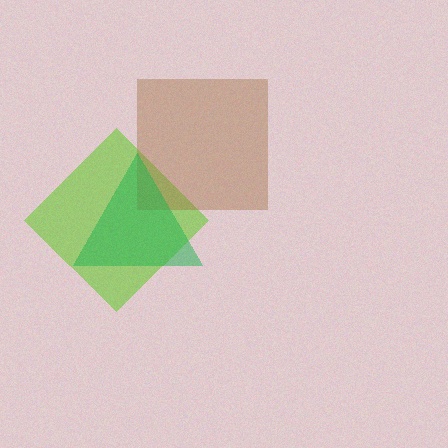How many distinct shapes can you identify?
There are 3 distinct shapes: a lime diamond, a brown square, a green triangle.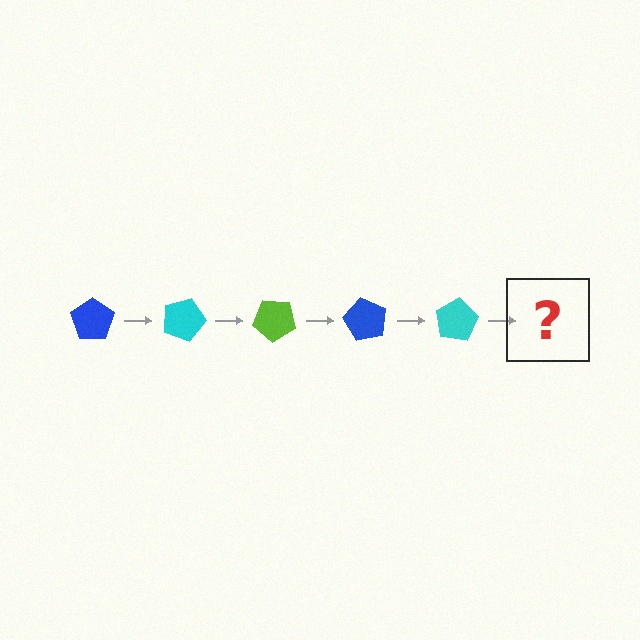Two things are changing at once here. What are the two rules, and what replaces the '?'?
The two rules are that it rotates 20 degrees each step and the color cycles through blue, cyan, and lime. The '?' should be a lime pentagon, rotated 100 degrees from the start.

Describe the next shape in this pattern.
It should be a lime pentagon, rotated 100 degrees from the start.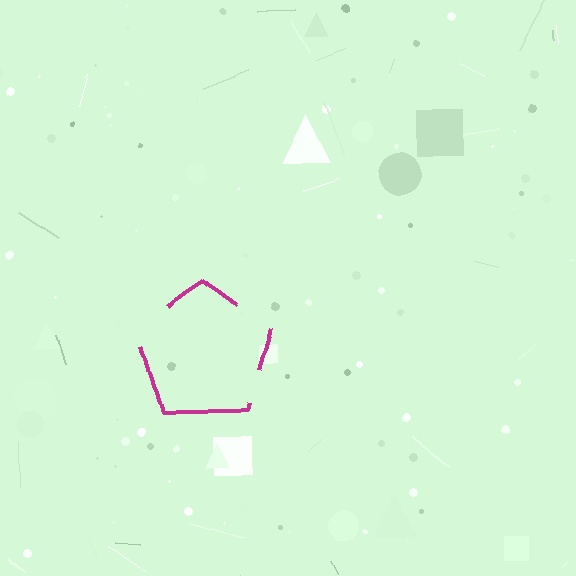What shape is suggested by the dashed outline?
The dashed outline suggests a pentagon.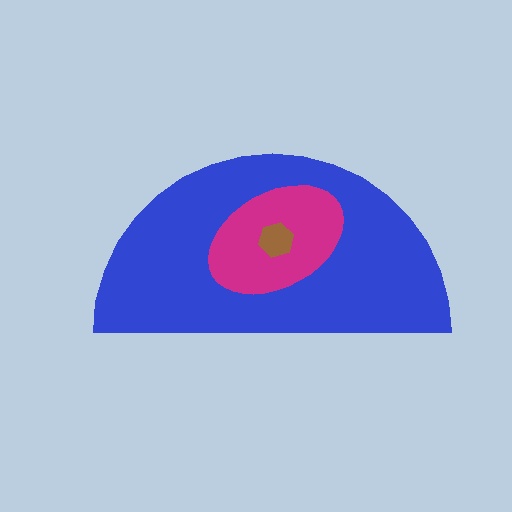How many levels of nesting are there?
3.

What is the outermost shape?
The blue semicircle.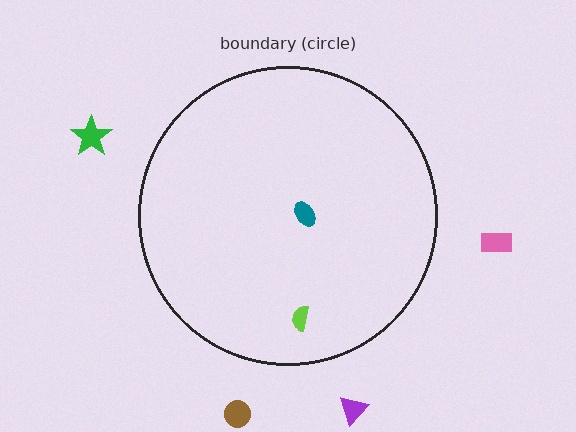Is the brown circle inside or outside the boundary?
Outside.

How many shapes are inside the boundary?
2 inside, 4 outside.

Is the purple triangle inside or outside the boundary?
Outside.